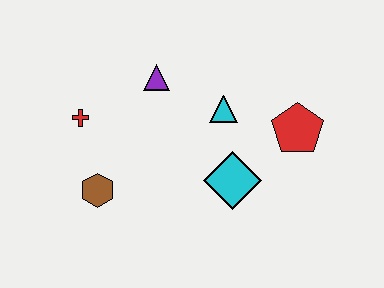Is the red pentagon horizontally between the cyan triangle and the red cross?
No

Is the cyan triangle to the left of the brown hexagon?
No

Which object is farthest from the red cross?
The red pentagon is farthest from the red cross.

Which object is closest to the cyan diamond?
The cyan triangle is closest to the cyan diamond.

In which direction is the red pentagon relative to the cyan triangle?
The red pentagon is to the right of the cyan triangle.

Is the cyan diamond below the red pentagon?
Yes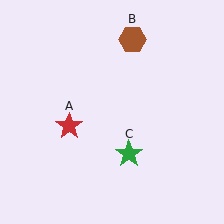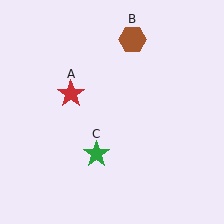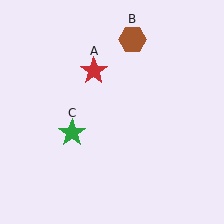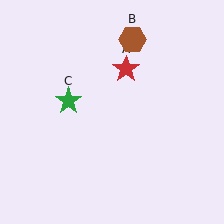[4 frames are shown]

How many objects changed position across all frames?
2 objects changed position: red star (object A), green star (object C).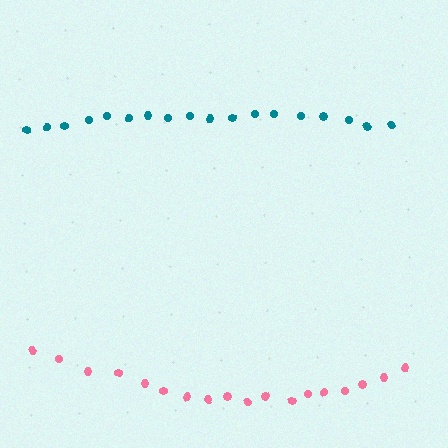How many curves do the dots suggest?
There are 2 distinct paths.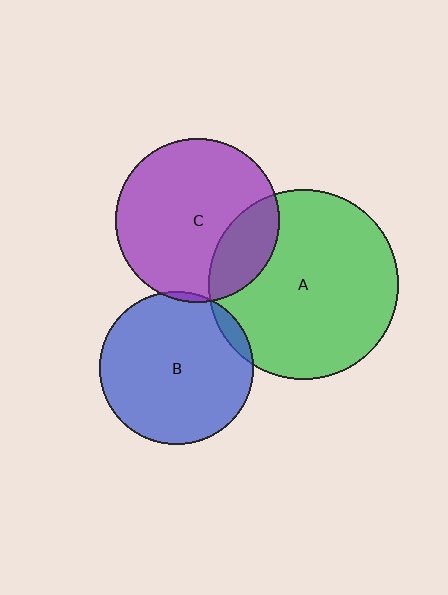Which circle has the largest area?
Circle A (green).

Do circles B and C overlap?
Yes.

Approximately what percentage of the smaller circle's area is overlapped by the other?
Approximately 5%.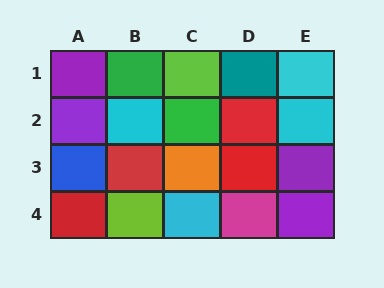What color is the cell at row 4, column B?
Lime.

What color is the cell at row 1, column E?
Cyan.